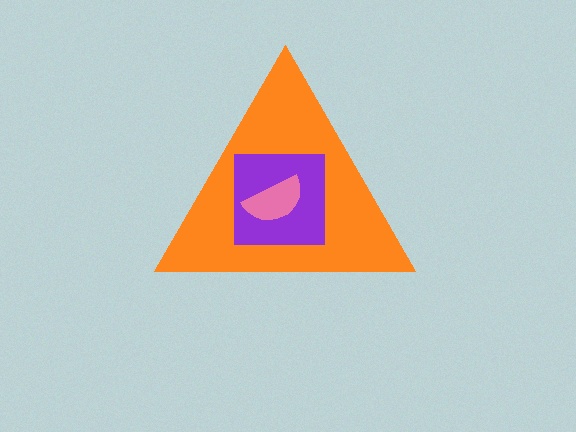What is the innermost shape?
The pink semicircle.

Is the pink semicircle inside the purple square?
Yes.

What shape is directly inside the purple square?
The pink semicircle.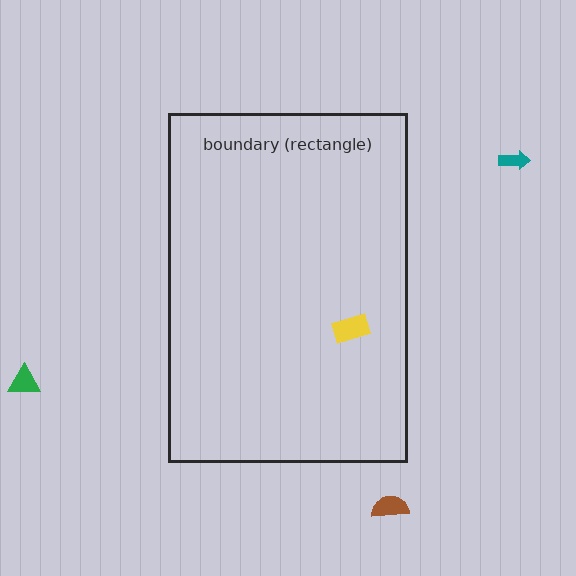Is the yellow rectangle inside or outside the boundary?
Inside.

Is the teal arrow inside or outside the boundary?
Outside.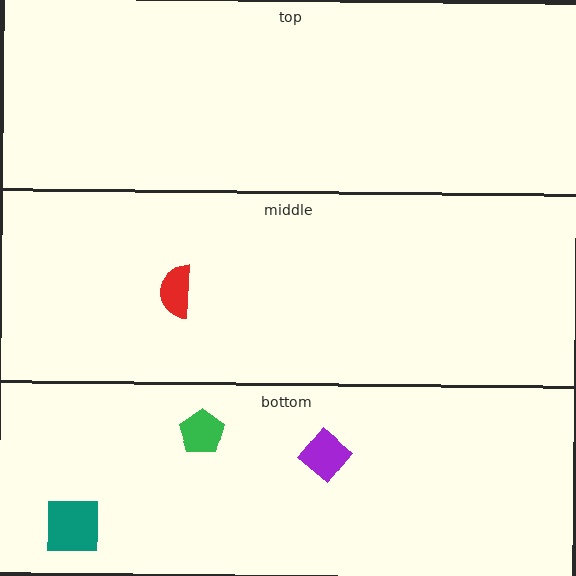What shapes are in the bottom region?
The green pentagon, the teal square, the purple diamond.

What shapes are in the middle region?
The red semicircle.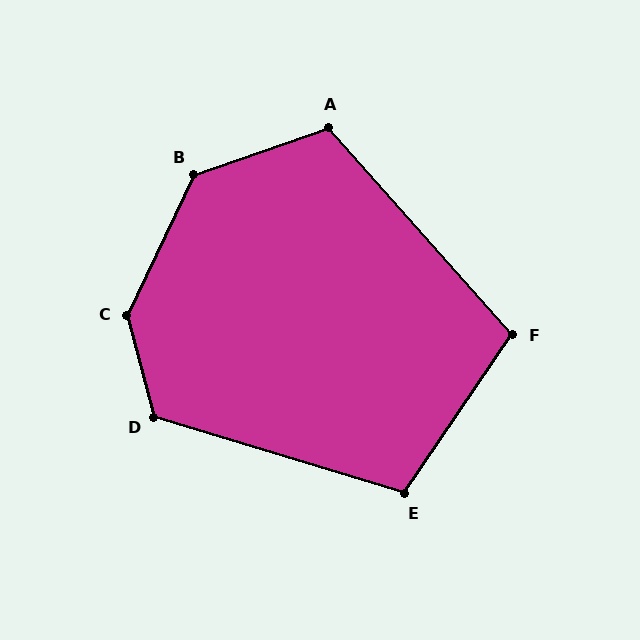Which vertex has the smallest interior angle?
F, at approximately 104 degrees.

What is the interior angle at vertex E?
Approximately 107 degrees (obtuse).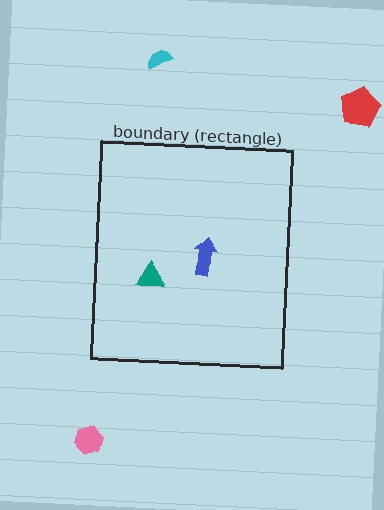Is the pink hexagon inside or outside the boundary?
Outside.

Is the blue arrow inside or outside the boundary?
Inside.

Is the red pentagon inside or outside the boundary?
Outside.